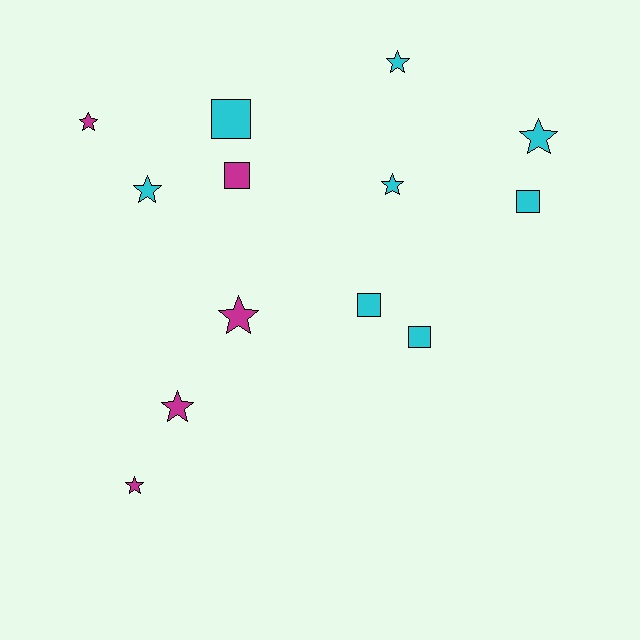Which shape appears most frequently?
Star, with 8 objects.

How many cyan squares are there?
There are 4 cyan squares.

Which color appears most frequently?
Cyan, with 8 objects.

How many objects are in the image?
There are 13 objects.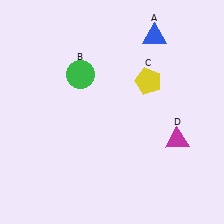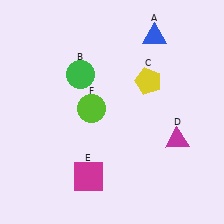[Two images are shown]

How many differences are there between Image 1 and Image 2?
There are 2 differences between the two images.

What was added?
A magenta square (E), a lime circle (F) were added in Image 2.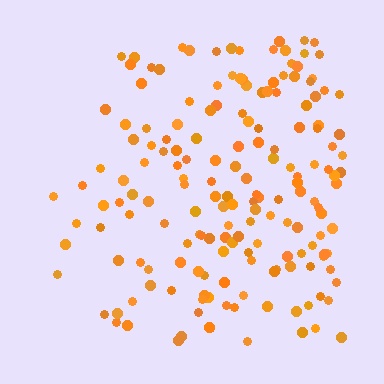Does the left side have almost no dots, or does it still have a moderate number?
Still a moderate number, just noticeably fewer than the right.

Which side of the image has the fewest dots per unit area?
The left.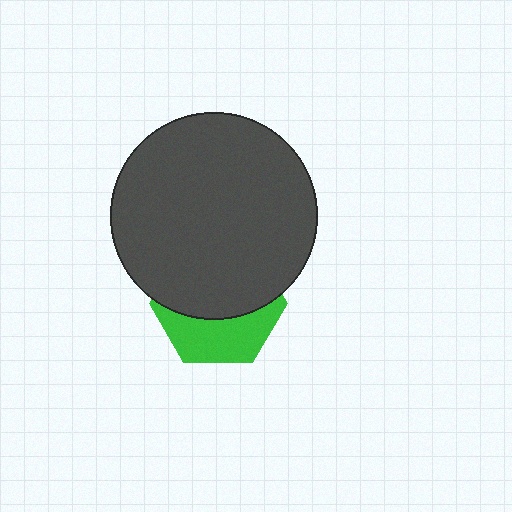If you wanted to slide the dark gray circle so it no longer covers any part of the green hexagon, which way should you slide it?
Slide it up — that is the most direct way to separate the two shapes.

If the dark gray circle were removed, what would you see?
You would see the complete green hexagon.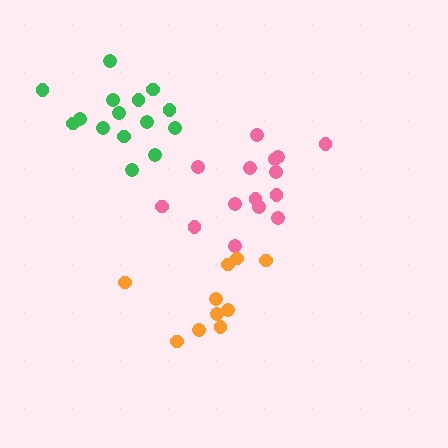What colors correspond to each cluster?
The clusters are colored: pink, orange, green.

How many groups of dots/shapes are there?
There are 3 groups.